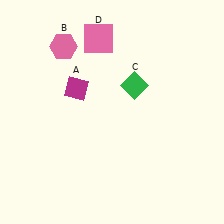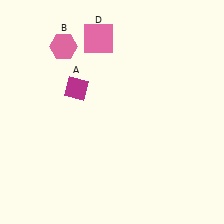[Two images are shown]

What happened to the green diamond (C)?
The green diamond (C) was removed in Image 2. It was in the top-right area of Image 1.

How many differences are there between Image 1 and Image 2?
There is 1 difference between the two images.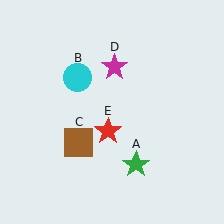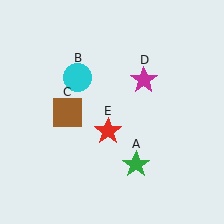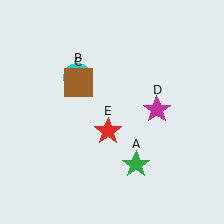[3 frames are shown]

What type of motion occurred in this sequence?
The brown square (object C), magenta star (object D) rotated clockwise around the center of the scene.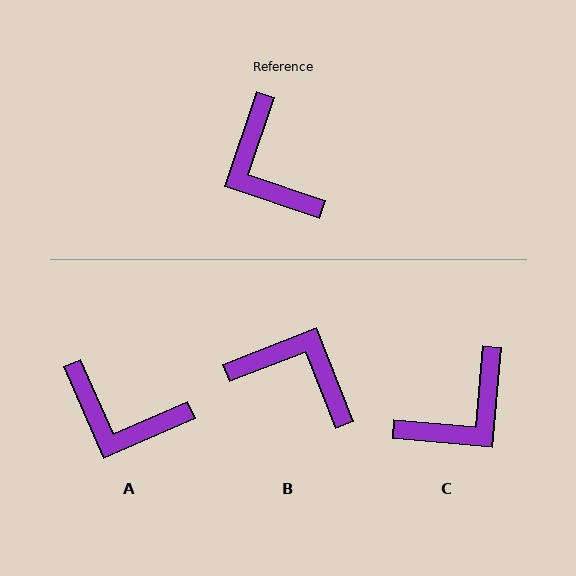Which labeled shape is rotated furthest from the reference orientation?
B, about 140 degrees away.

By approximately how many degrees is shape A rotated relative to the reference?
Approximately 42 degrees counter-clockwise.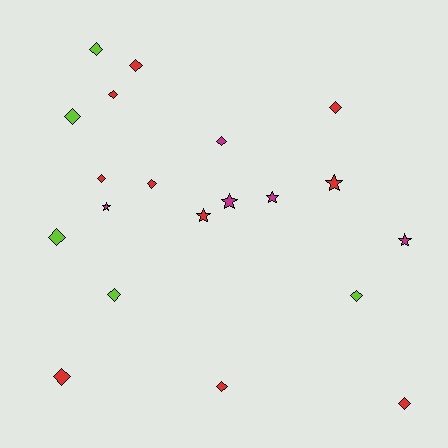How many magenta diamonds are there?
There is 1 magenta diamond.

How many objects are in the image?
There are 20 objects.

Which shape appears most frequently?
Diamond, with 14 objects.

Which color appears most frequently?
Red, with 10 objects.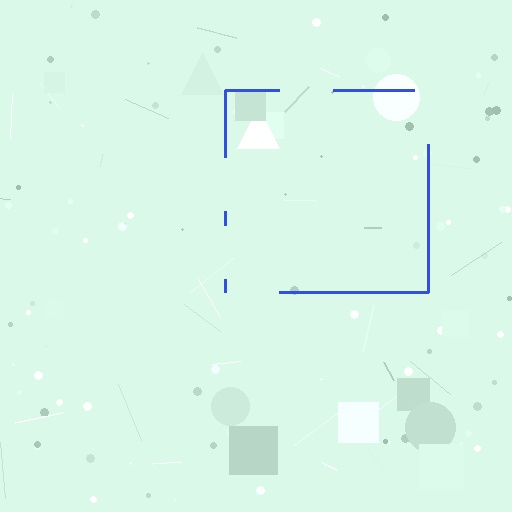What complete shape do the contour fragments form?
The contour fragments form a square.